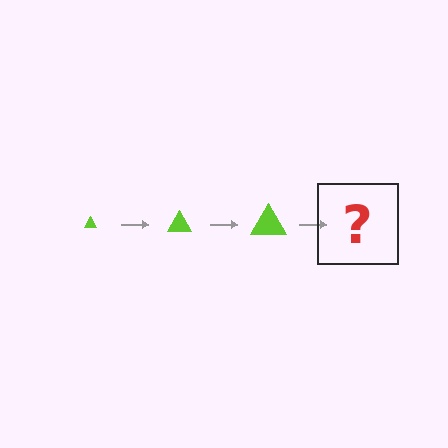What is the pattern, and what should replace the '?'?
The pattern is that the triangle gets progressively larger each step. The '?' should be a lime triangle, larger than the previous one.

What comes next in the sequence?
The next element should be a lime triangle, larger than the previous one.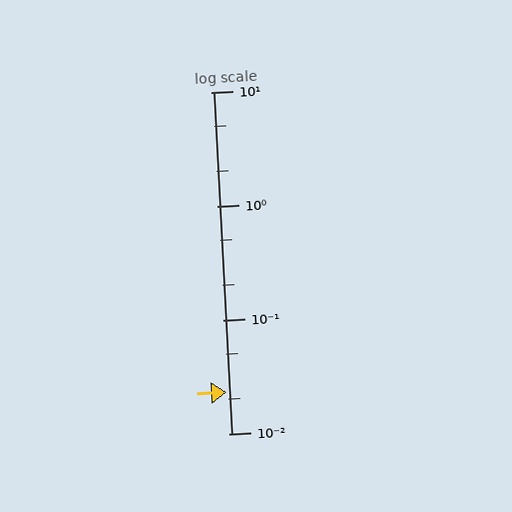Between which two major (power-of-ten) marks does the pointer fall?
The pointer is between 0.01 and 0.1.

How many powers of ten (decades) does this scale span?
The scale spans 3 decades, from 0.01 to 10.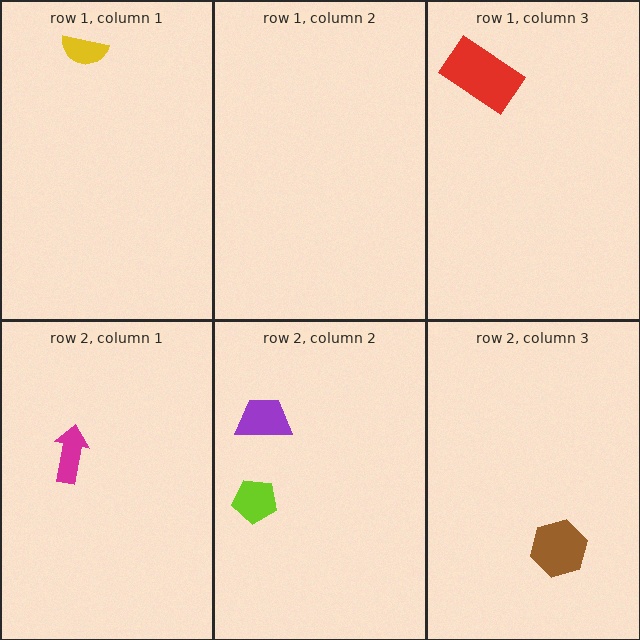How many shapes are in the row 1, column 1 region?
1.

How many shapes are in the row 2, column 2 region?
2.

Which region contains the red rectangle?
The row 1, column 3 region.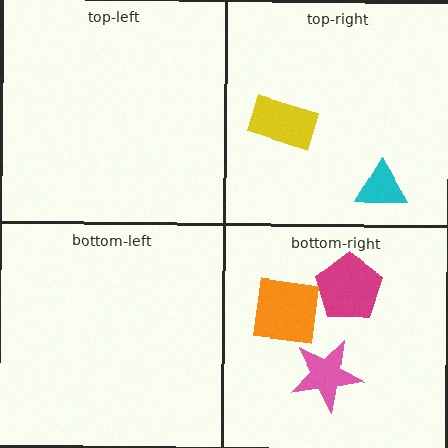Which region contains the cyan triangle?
The top-right region.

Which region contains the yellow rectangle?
The top-right region.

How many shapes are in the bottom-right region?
3.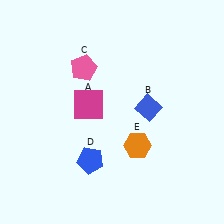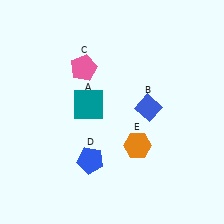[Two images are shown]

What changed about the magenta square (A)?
In Image 1, A is magenta. In Image 2, it changed to teal.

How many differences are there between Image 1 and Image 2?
There is 1 difference between the two images.